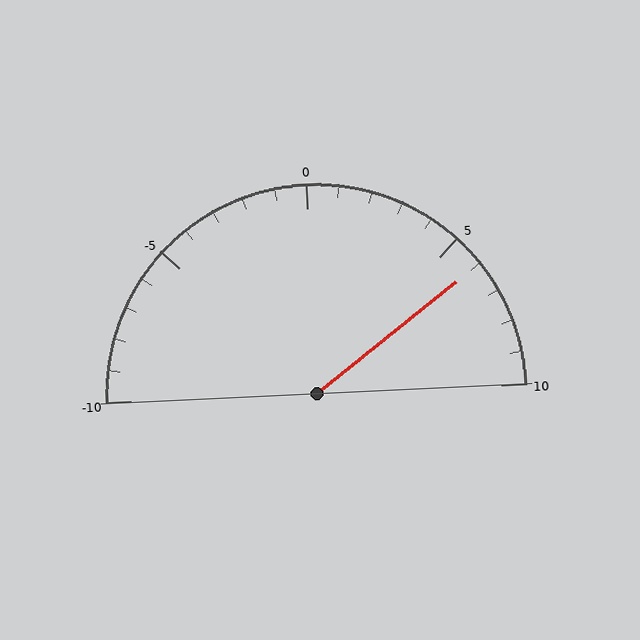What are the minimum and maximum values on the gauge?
The gauge ranges from -10 to 10.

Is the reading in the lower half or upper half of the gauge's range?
The reading is in the upper half of the range (-10 to 10).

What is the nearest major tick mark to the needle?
The nearest major tick mark is 5.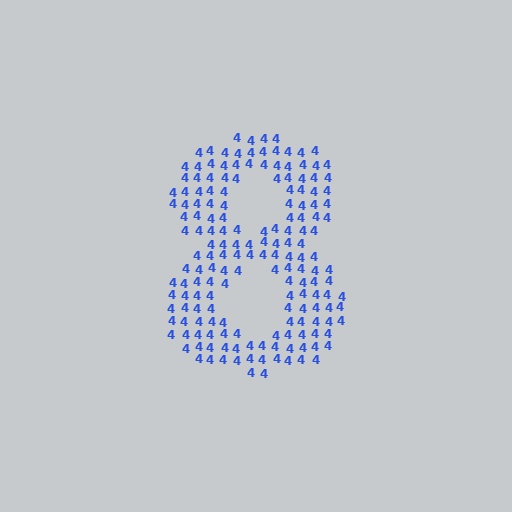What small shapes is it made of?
It is made of small digit 4's.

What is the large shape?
The large shape is the digit 8.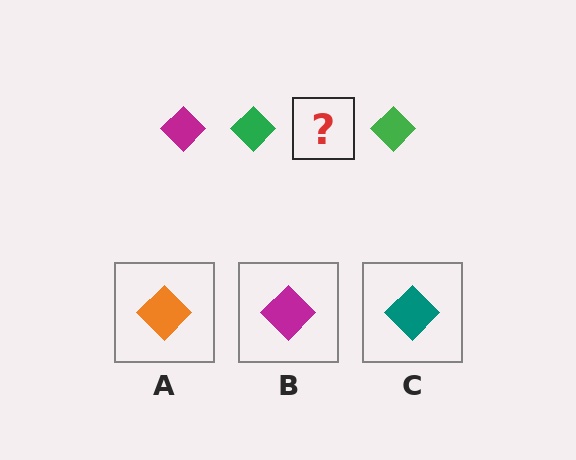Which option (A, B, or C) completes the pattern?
B.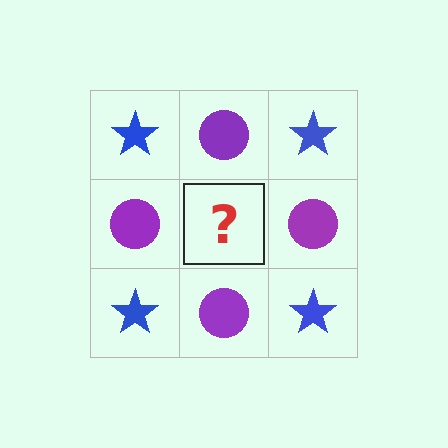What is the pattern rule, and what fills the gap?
The rule is that it alternates blue star and purple circle in a checkerboard pattern. The gap should be filled with a blue star.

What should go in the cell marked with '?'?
The missing cell should contain a blue star.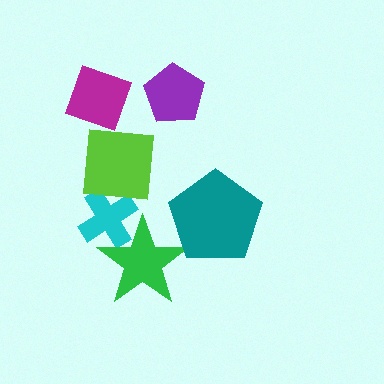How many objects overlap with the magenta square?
0 objects overlap with the magenta square.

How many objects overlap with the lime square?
1 object overlaps with the lime square.